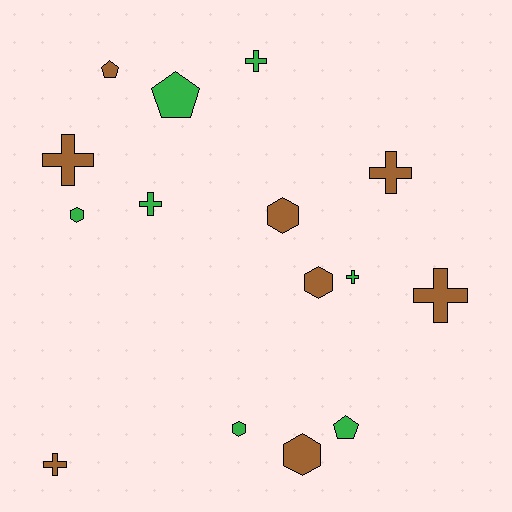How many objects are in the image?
There are 15 objects.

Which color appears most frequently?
Brown, with 8 objects.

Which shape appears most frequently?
Cross, with 7 objects.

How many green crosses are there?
There are 3 green crosses.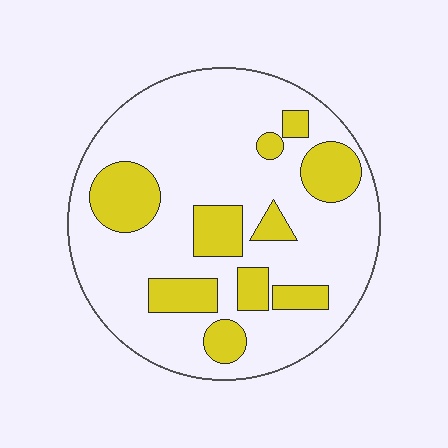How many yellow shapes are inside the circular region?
10.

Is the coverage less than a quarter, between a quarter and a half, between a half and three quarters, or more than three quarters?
Less than a quarter.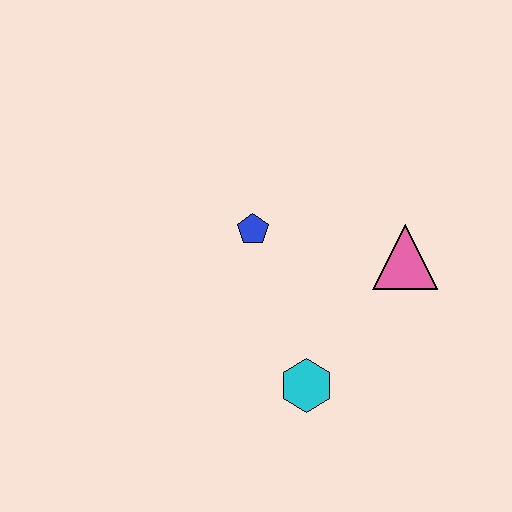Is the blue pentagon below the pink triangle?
No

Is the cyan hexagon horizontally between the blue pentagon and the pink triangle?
Yes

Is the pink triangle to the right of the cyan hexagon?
Yes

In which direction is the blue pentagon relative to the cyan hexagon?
The blue pentagon is above the cyan hexagon.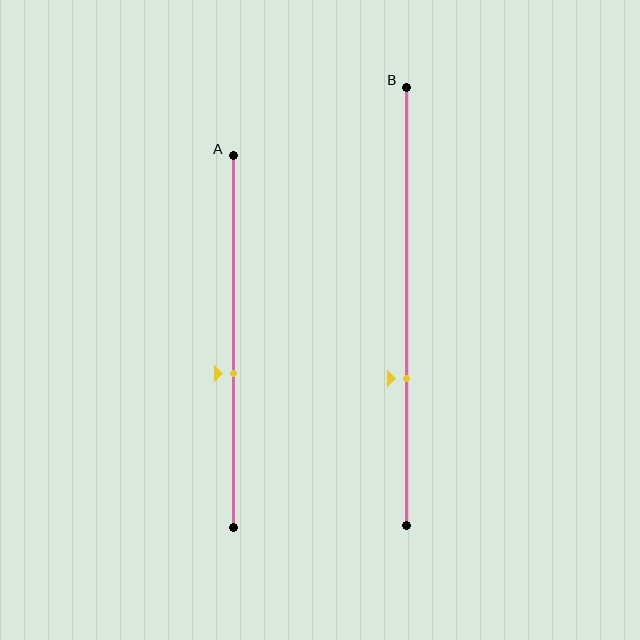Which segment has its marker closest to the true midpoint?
Segment A has its marker closest to the true midpoint.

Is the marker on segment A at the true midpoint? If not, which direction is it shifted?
No, the marker on segment A is shifted downward by about 9% of the segment length.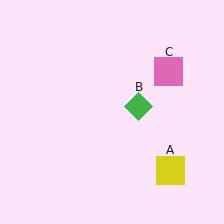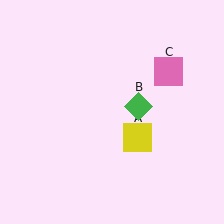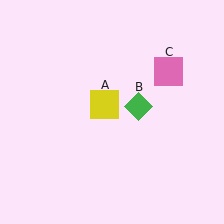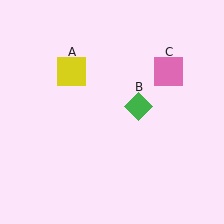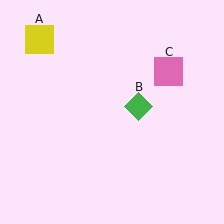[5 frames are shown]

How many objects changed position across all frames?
1 object changed position: yellow square (object A).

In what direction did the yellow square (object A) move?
The yellow square (object A) moved up and to the left.